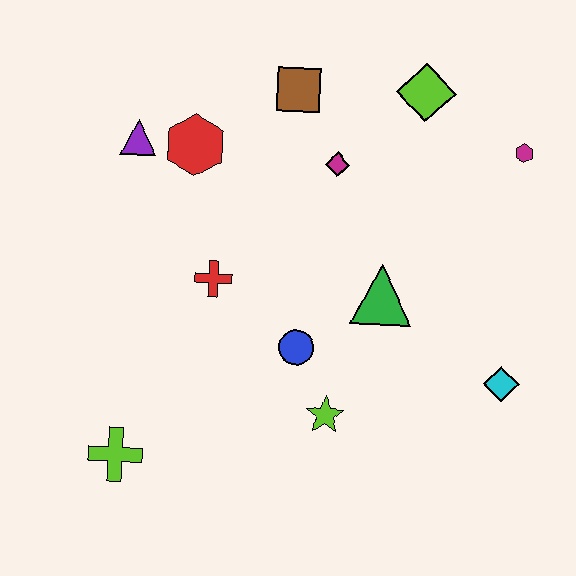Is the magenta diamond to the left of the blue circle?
No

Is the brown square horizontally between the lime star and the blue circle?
No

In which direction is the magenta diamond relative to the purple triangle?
The magenta diamond is to the right of the purple triangle.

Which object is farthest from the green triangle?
The lime cross is farthest from the green triangle.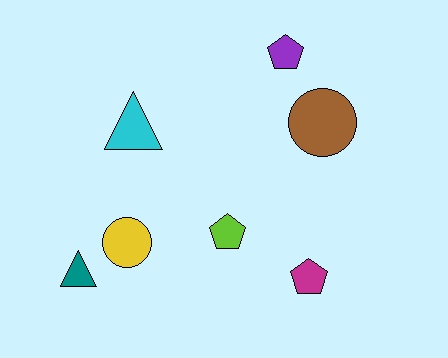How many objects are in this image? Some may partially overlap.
There are 7 objects.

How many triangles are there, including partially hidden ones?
There are 2 triangles.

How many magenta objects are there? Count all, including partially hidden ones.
There is 1 magenta object.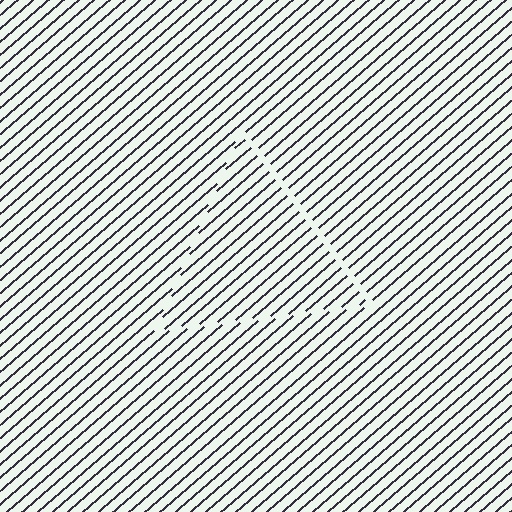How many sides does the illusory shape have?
3 sides — the line-ends trace a triangle.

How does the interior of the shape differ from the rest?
The interior of the shape contains the same grating, shifted by half a period — the contour is defined by the phase discontinuity where line-ends from the inner and outer gratings abut.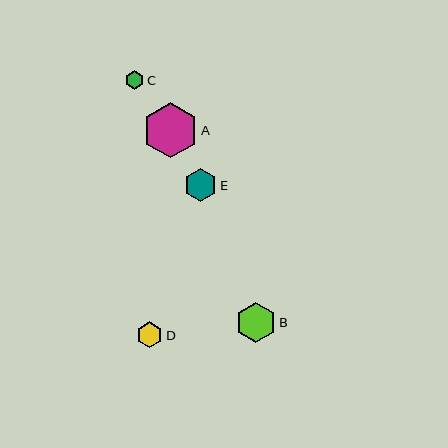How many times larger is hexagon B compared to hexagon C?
Hexagon B is approximately 2.1 times the size of hexagon C.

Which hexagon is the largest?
Hexagon A is the largest with a size of approximately 55 pixels.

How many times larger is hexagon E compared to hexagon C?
Hexagon E is approximately 1.7 times the size of hexagon C.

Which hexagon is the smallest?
Hexagon C is the smallest with a size of approximately 19 pixels.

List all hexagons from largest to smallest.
From largest to smallest: A, B, E, D, C.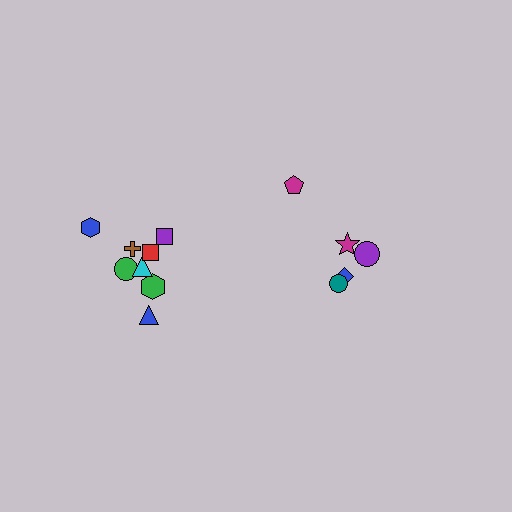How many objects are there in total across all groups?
There are 13 objects.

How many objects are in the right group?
There are 5 objects.